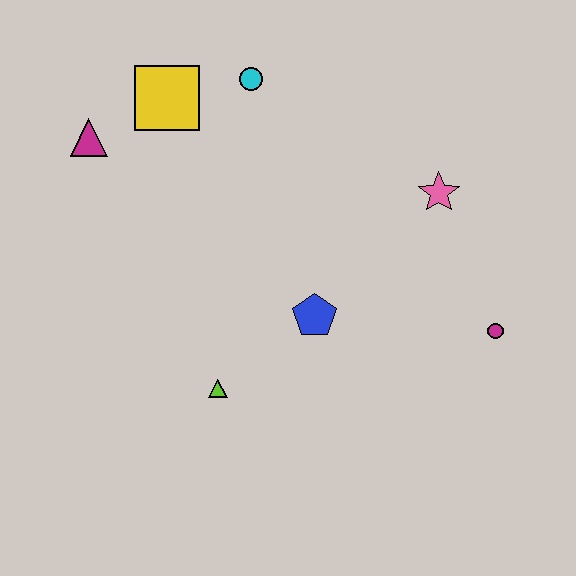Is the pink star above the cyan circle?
No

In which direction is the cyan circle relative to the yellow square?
The cyan circle is to the right of the yellow square.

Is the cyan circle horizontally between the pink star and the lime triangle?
Yes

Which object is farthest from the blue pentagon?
The magenta triangle is farthest from the blue pentagon.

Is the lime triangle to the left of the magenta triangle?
No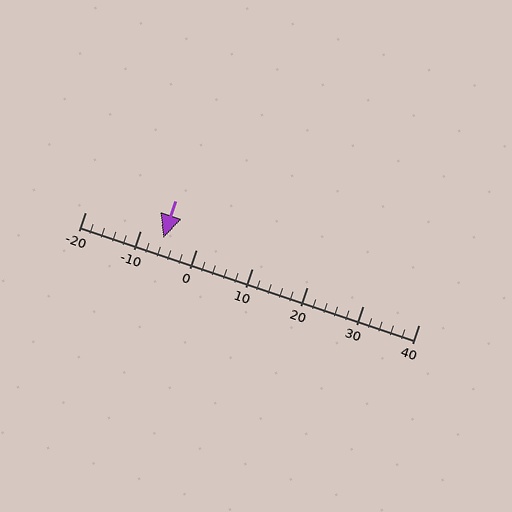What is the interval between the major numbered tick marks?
The major tick marks are spaced 10 units apart.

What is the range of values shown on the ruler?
The ruler shows values from -20 to 40.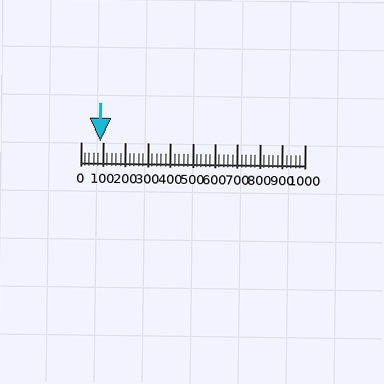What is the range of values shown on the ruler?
The ruler shows values from 0 to 1000.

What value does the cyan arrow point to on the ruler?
The cyan arrow points to approximately 88.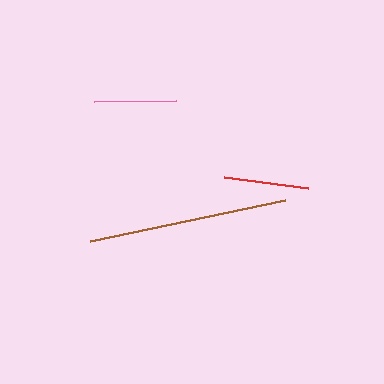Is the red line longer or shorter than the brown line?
The brown line is longer than the red line.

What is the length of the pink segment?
The pink segment is approximately 82 pixels long.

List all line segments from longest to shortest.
From longest to shortest: brown, red, pink.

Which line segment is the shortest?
The pink line is the shortest at approximately 82 pixels.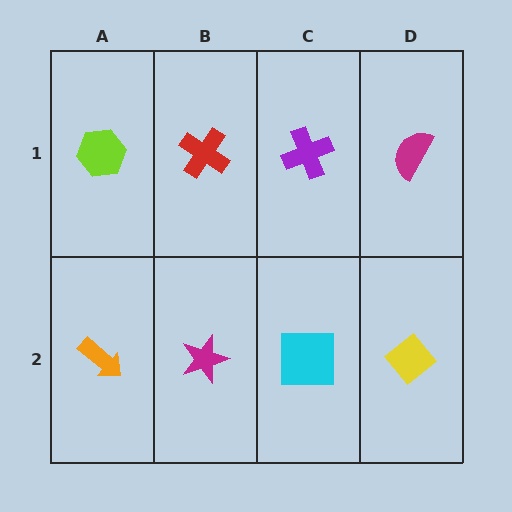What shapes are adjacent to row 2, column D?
A magenta semicircle (row 1, column D), a cyan square (row 2, column C).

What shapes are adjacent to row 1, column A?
An orange arrow (row 2, column A), a red cross (row 1, column B).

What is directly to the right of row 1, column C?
A magenta semicircle.